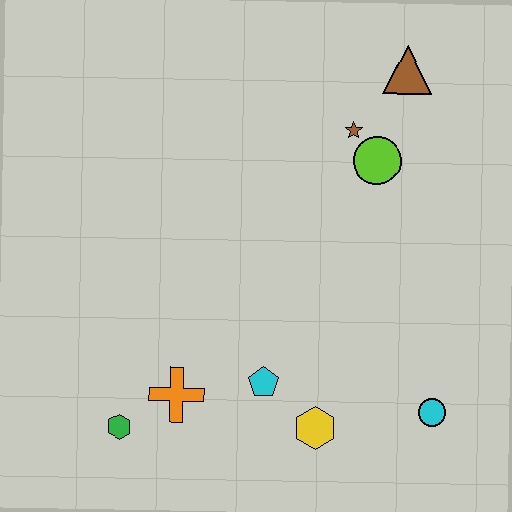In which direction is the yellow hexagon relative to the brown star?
The yellow hexagon is below the brown star.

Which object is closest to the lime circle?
The brown star is closest to the lime circle.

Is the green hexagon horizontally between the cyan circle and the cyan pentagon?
No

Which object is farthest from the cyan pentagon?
The brown triangle is farthest from the cyan pentagon.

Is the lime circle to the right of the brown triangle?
No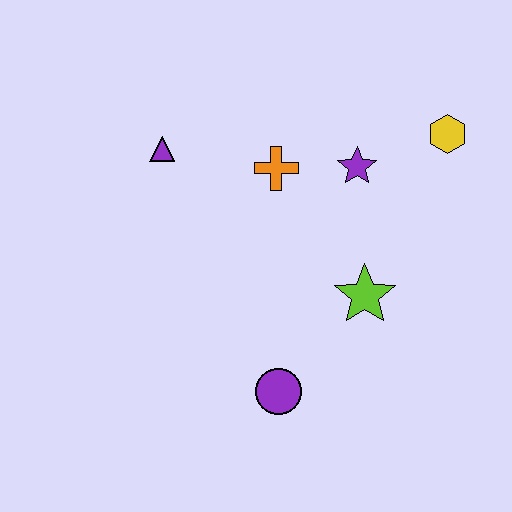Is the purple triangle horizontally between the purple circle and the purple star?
No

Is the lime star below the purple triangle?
Yes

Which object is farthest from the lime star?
The purple triangle is farthest from the lime star.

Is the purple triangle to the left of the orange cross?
Yes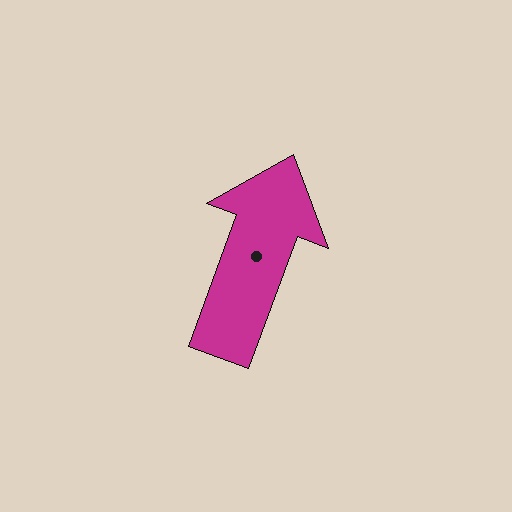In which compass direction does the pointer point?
North.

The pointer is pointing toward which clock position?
Roughly 1 o'clock.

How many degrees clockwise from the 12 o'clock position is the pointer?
Approximately 20 degrees.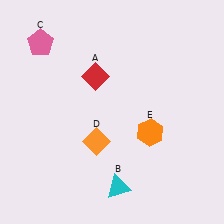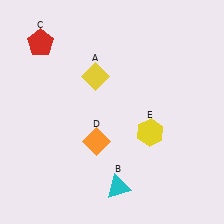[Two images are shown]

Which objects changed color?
A changed from red to yellow. C changed from pink to red. E changed from orange to yellow.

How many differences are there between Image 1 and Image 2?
There are 3 differences between the two images.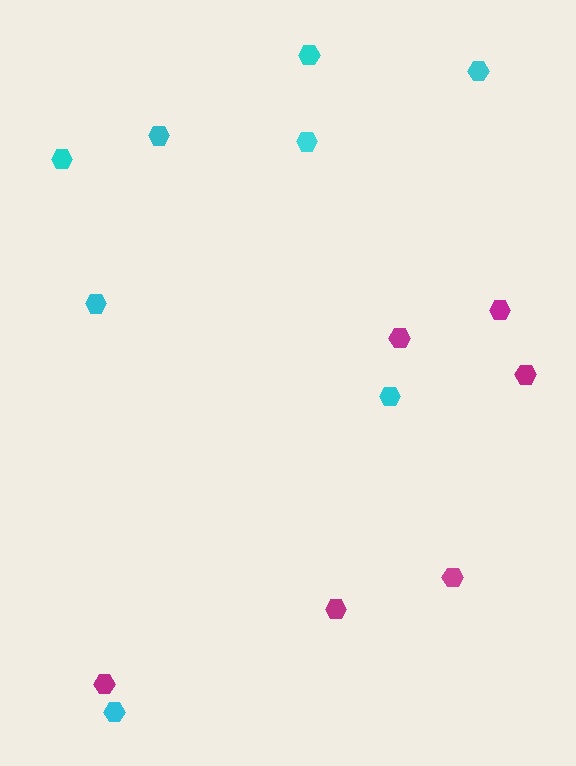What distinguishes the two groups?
There are 2 groups: one group of magenta hexagons (6) and one group of cyan hexagons (8).